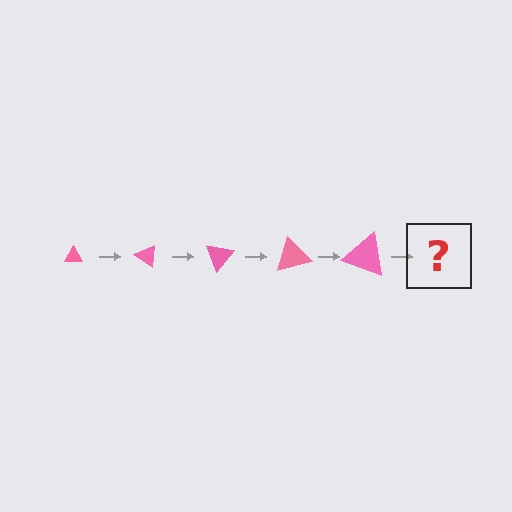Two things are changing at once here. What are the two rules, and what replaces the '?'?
The two rules are that the triangle grows larger each step and it rotates 35 degrees each step. The '?' should be a triangle, larger than the previous one and rotated 175 degrees from the start.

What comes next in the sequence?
The next element should be a triangle, larger than the previous one and rotated 175 degrees from the start.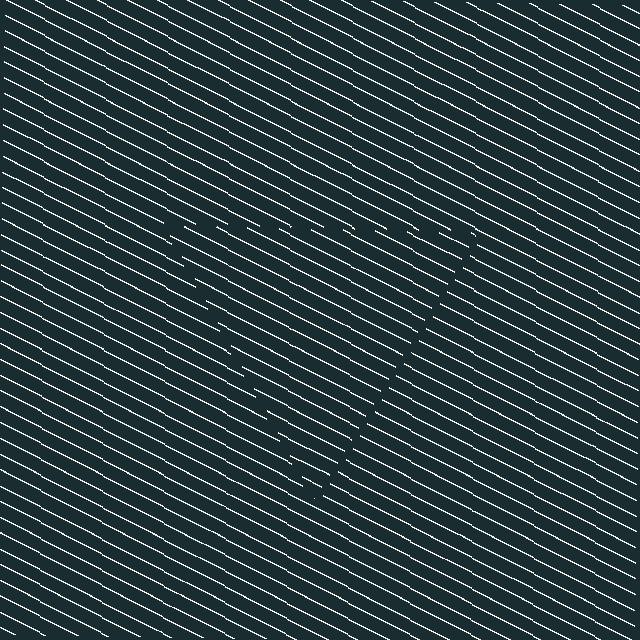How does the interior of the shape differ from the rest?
The interior of the shape contains the same grating, shifted by half a period — the contour is defined by the phase discontinuity where line-ends from the inner and outer gratings abut.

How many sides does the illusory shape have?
3 sides — the line-ends trace a triangle.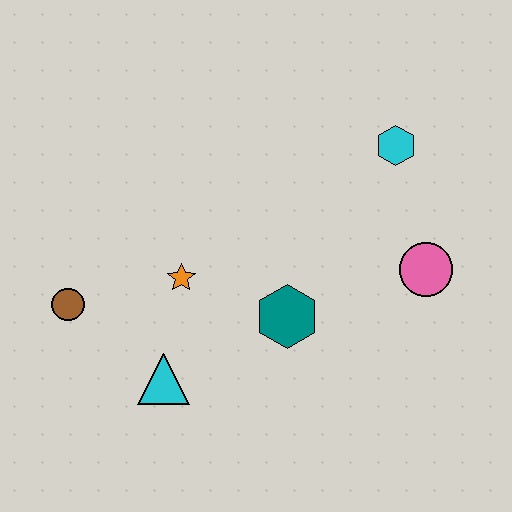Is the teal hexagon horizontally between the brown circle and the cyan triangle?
No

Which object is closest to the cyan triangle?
The orange star is closest to the cyan triangle.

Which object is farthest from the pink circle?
The brown circle is farthest from the pink circle.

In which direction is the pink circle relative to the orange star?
The pink circle is to the right of the orange star.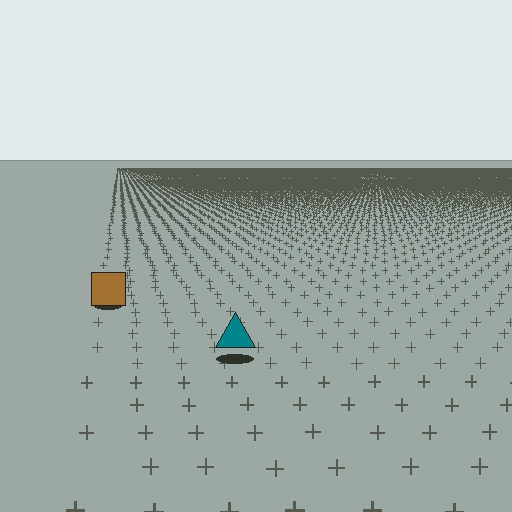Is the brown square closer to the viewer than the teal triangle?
No. The teal triangle is closer — you can tell from the texture gradient: the ground texture is coarser near it.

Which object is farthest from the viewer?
The brown square is farthest from the viewer. It appears smaller and the ground texture around it is denser.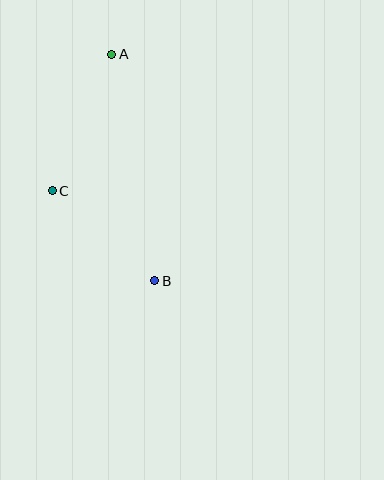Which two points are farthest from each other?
Points A and B are farthest from each other.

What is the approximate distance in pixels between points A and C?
The distance between A and C is approximately 149 pixels.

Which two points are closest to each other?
Points B and C are closest to each other.